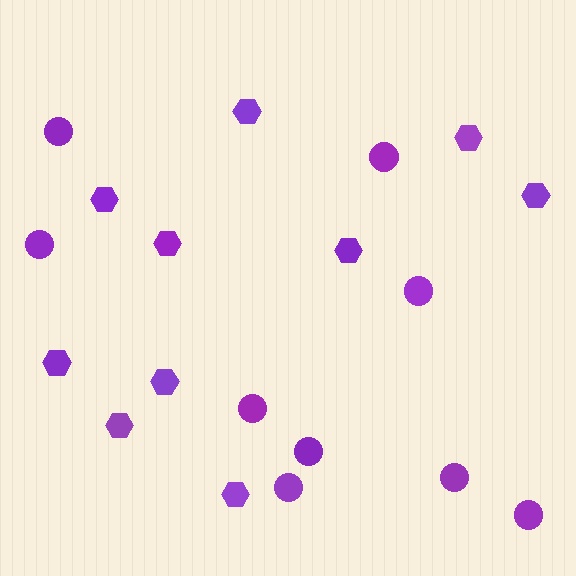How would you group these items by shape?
There are 2 groups: one group of circles (9) and one group of hexagons (10).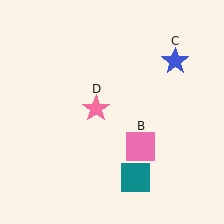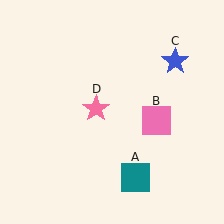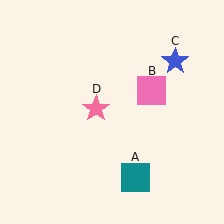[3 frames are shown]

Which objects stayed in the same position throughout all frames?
Teal square (object A) and blue star (object C) and pink star (object D) remained stationary.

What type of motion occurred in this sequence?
The pink square (object B) rotated counterclockwise around the center of the scene.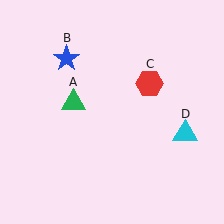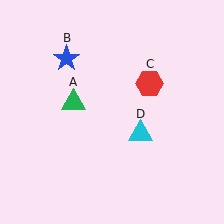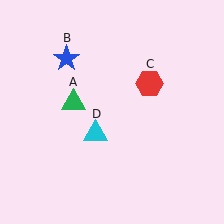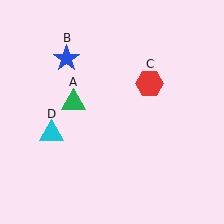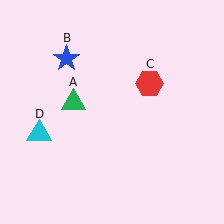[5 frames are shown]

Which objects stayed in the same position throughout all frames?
Green triangle (object A) and blue star (object B) and red hexagon (object C) remained stationary.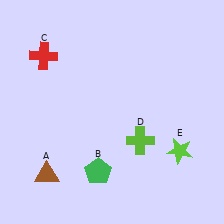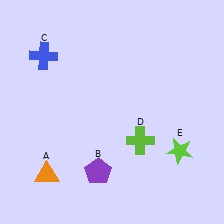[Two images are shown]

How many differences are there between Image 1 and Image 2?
There are 3 differences between the two images.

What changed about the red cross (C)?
In Image 1, C is red. In Image 2, it changed to blue.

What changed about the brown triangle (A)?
In Image 1, A is brown. In Image 2, it changed to orange.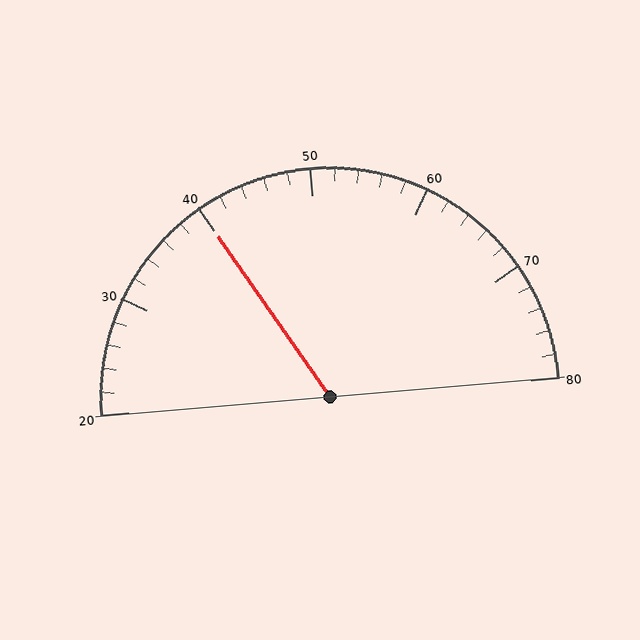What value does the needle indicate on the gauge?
The needle indicates approximately 40.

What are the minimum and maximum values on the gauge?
The gauge ranges from 20 to 80.